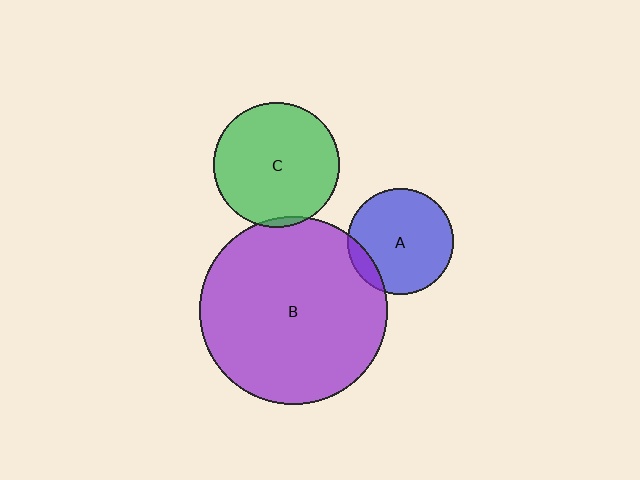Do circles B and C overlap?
Yes.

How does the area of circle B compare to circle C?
Approximately 2.2 times.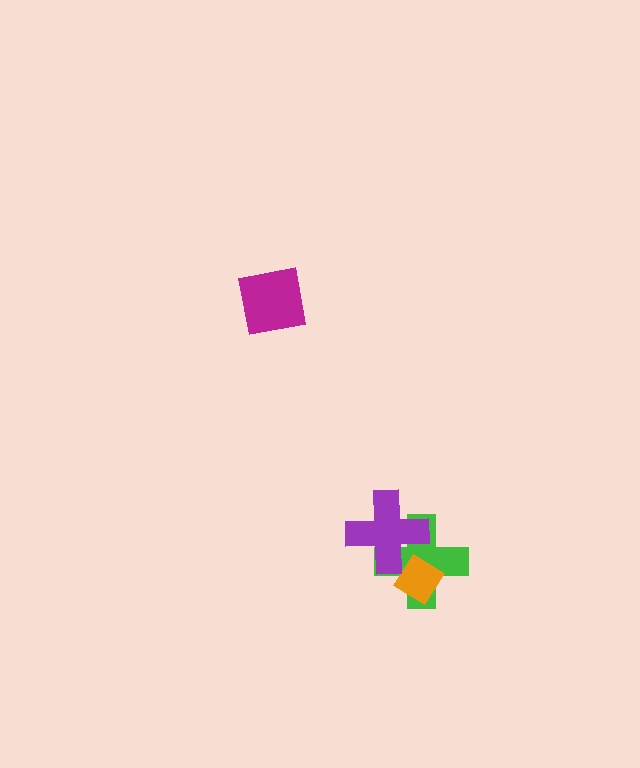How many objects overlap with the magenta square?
0 objects overlap with the magenta square.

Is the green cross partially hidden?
Yes, it is partially covered by another shape.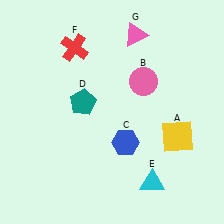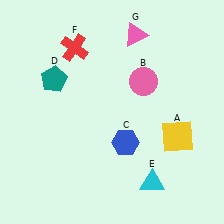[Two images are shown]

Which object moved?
The teal pentagon (D) moved left.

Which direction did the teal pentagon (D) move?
The teal pentagon (D) moved left.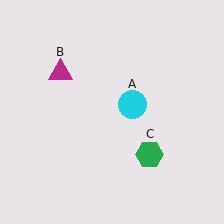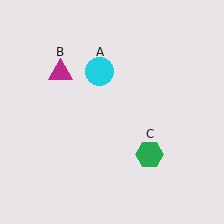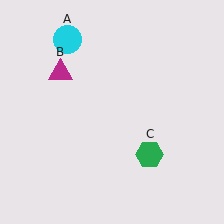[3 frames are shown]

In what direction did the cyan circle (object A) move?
The cyan circle (object A) moved up and to the left.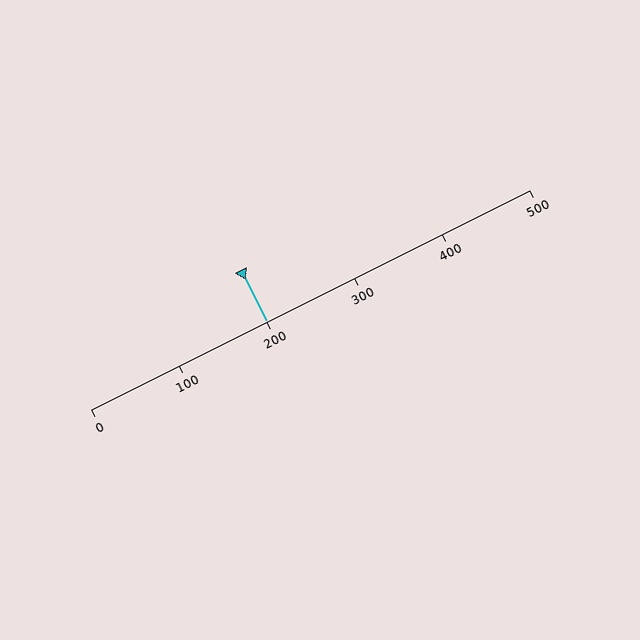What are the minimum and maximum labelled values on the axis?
The axis runs from 0 to 500.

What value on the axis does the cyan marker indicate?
The marker indicates approximately 200.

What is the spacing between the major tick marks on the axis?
The major ticks are spaced 100 apart.